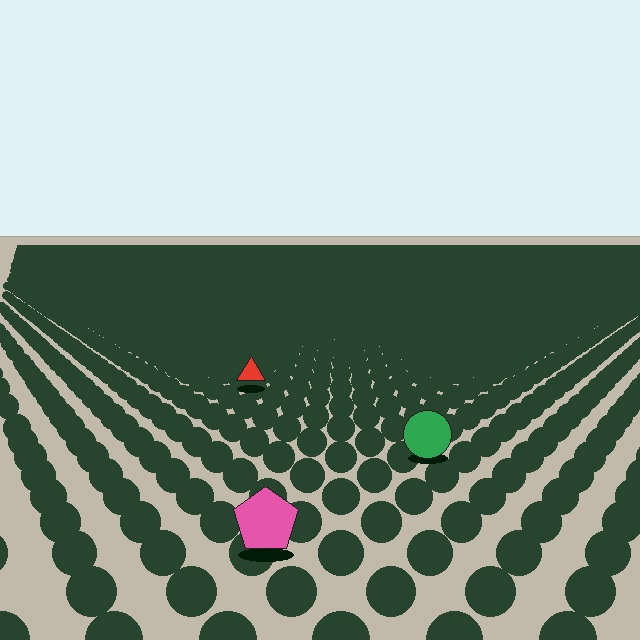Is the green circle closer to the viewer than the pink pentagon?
No. The pink pentagon is closer — you can tell from the texture gradient: the ground texture is coarser near it.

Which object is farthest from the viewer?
The red triangle is farthest from the viewer. It appears smaller and the ground texture around it is denser.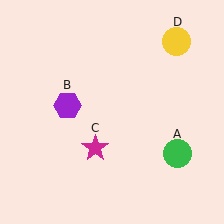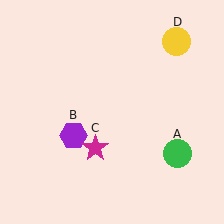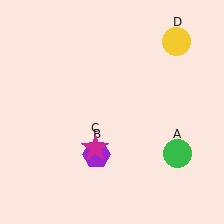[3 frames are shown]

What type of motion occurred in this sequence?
The purple hexagon (object B) rotated counterclockwise around the center of the scene.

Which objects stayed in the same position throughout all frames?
Green circle (object A) and magenta star (object C) and yellow circle (object D) remained stationary.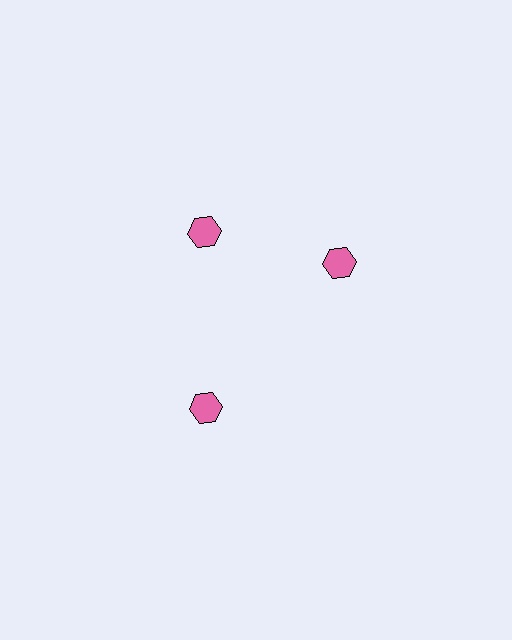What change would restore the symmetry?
The symmetry would be restored by rotating it back into even spacing with its neighbors so that all 3 hexagons sit at equal angles and equal distance from the center.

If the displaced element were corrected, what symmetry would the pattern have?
It would have 3-fold rotational symmetry — the pattern would map onto itself every 120 degrees.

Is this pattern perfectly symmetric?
No. The 3 pink hexagons are arranged in a ring, but one element near the 3 o'clock position is rotated out of alignment along the ring, breaking the 3-fold rotational symmetry.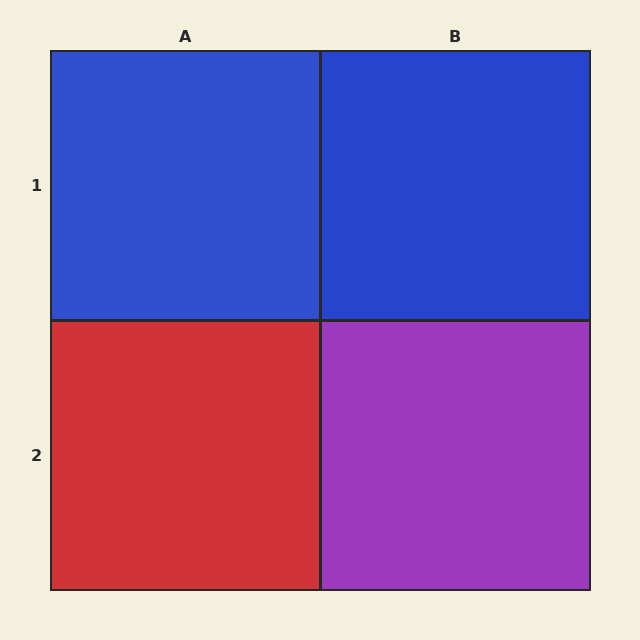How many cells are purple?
1 cell is purple.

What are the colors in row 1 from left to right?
Blue, blue.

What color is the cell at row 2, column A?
Red.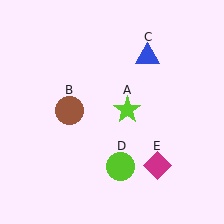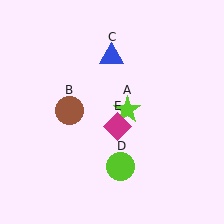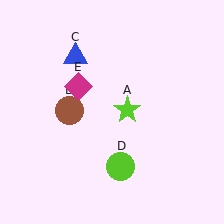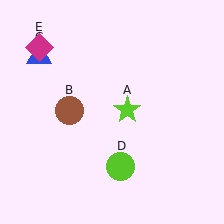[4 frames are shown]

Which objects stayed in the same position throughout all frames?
Lime star (object A) and brown circle (object B) and lime circle (object D) remained stationary.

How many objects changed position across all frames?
2 objects changed position: blue triangle (object C), magenta diamond (object E).